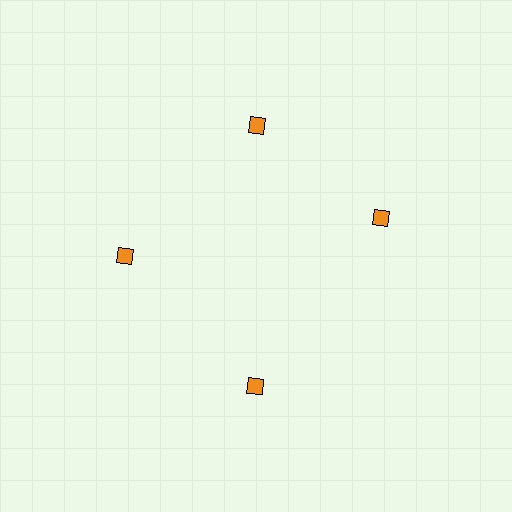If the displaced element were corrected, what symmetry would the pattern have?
It would have 4-fold rotational symmetry — the pattern would map onto itself every 90 degrees.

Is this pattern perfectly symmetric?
No. The 4 orange diamonds are arranged in a ring, but one element near the 3 o'clock position is rotated out of alignment along the ring, breaking the 4-fold rotational symmetry.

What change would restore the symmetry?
The symmetry would be restored by rotating it back into even spacing with its neighbors so that all 4 diamonds sit at equal angles and equal distance from the center.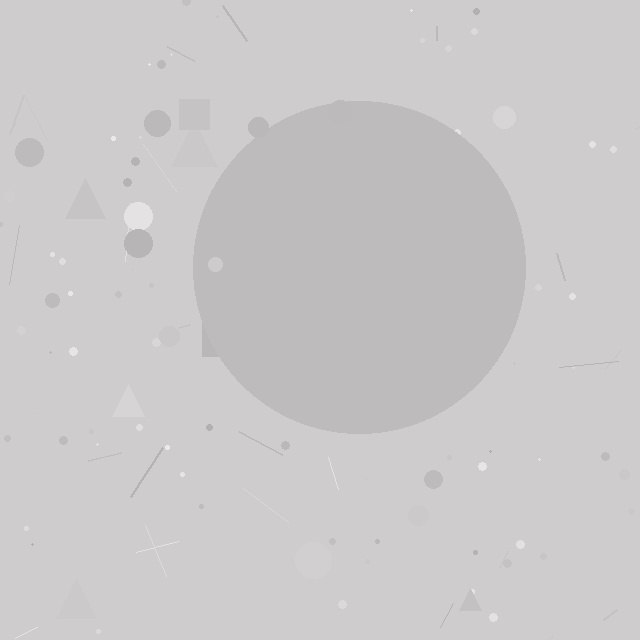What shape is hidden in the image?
A circle is hidden in the image.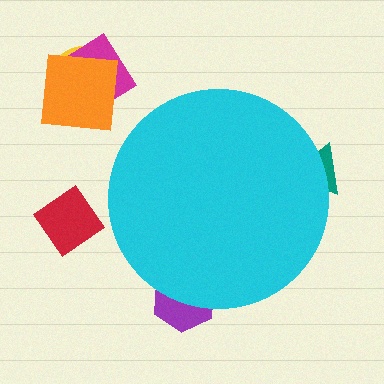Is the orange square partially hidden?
No, the orange square is fully visible.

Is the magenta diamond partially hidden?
No, the magenta diamond is fully visible.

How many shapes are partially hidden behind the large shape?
2 shapes are partially hidden.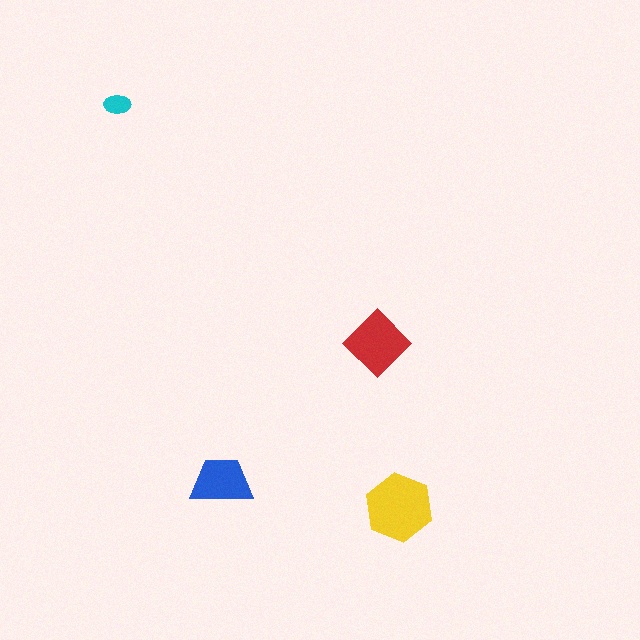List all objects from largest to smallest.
The yellow hexagon, the red diamond, the blue trapezoid, the cyan ellipse.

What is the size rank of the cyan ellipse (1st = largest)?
4th.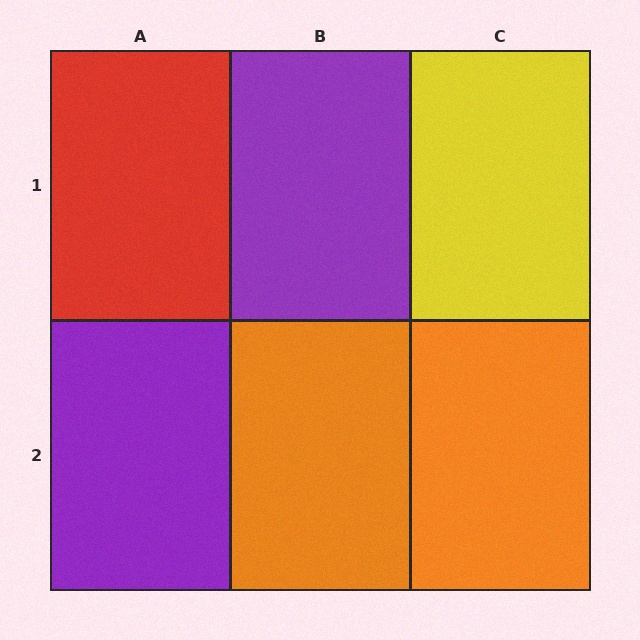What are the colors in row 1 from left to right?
Red, purple, yellow.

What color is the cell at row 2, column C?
Orange.